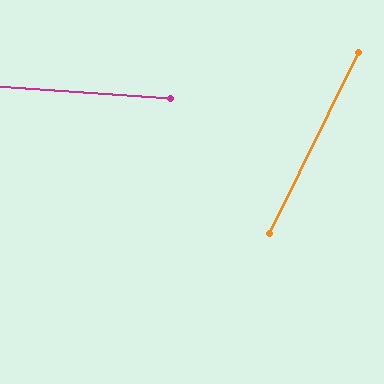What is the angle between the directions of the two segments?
Approximately 68 degrees.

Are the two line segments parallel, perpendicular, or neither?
Neither parallel nor perpendicular — they differ by about 68°.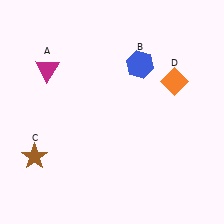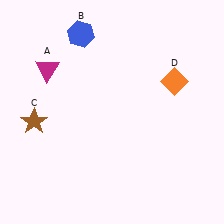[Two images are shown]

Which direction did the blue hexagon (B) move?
The blue hexagon (B) moved left.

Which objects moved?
The objects that moved are: the blue hexagon (B), the brown star (C).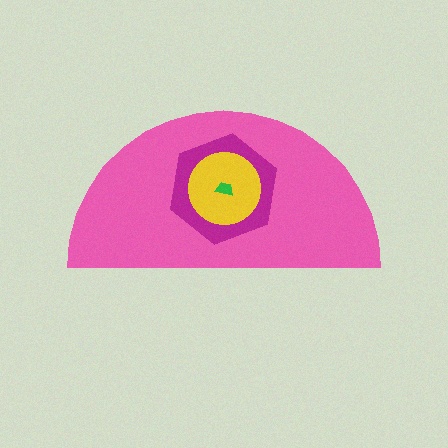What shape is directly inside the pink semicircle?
The magenta hexagon.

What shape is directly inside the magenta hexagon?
The yellow circle.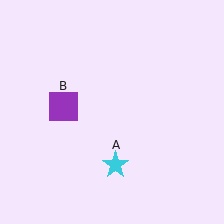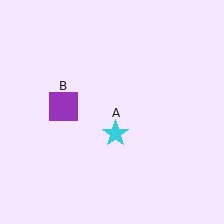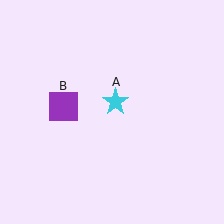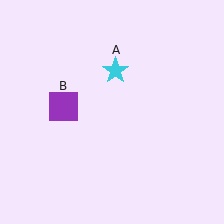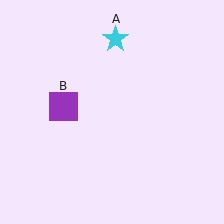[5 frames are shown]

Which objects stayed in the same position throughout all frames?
Purple square (object B) remained stationary.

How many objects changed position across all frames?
1 object changed position: cyan star (object A).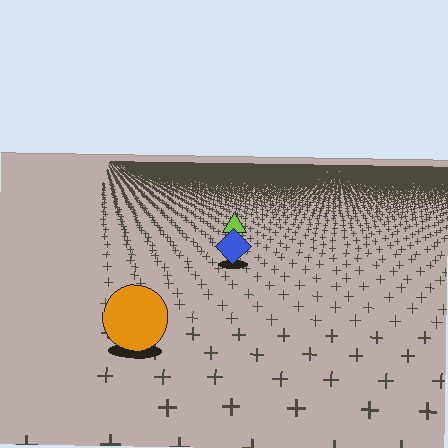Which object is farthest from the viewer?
The lime triangle is farthest from the viewer. It appears smaller and the ground texture around it is denser.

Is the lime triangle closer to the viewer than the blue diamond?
No. The blue diamond is closer — you can tell from the texture gradient: the ground texture is coarser near it.